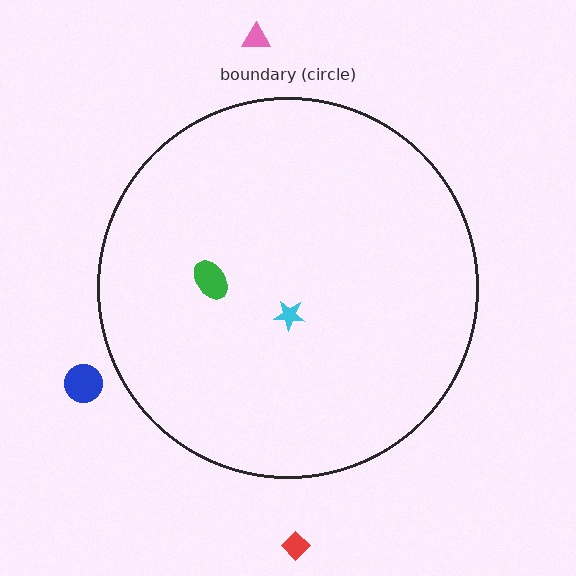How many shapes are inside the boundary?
2 inside, 3 outside.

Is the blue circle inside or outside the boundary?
Outside.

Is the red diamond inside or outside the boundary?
Outside.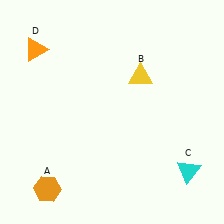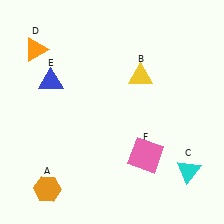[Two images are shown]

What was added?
A blue triangle (E), a pink square (F) were added in Image 2.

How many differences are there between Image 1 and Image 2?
There are 2 differences between the two images.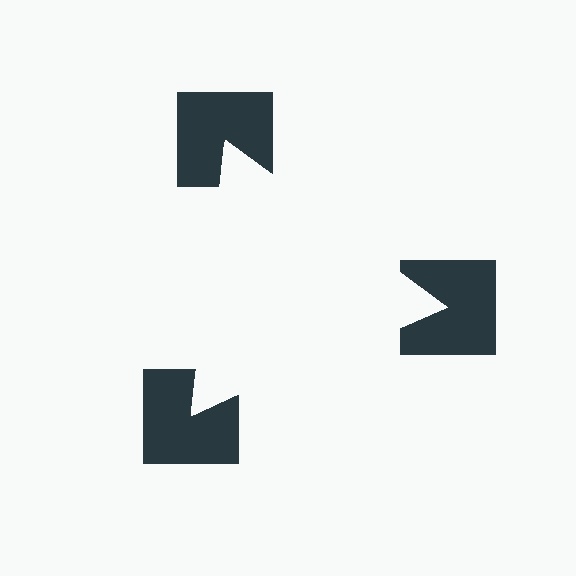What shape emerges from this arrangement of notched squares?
An illusory triangle — its edges are inferred from the aligned wedge cuts in the notched squares, not physically drawn.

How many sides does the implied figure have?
3 sides.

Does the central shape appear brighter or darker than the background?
It typically appears slightly brighter than the background, even though no actual brightness change is drawn.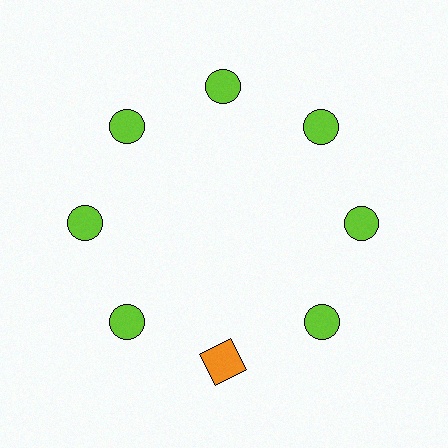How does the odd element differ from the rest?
It differs in both color (orange instead of lime) and shape (square instead of circle).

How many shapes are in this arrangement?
There are 8 shapes arranged in a ring pattern.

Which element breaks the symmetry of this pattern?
The orange square at roughly the 6 o'clock position breaks the symmetry. All other shapes are lime circles.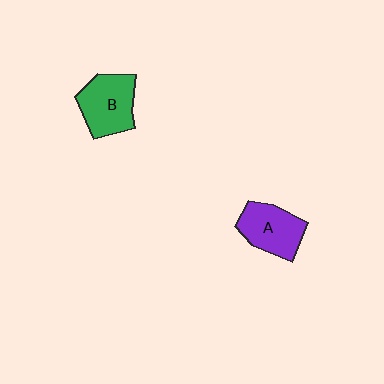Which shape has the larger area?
Shape B (green).